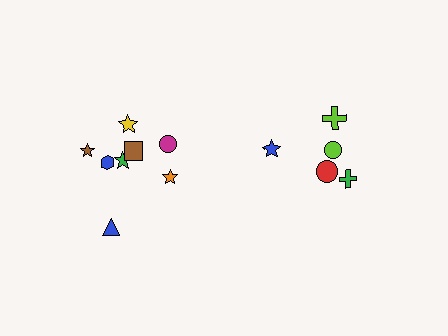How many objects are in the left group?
There are 8 objects.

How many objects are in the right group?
There are 5 objects.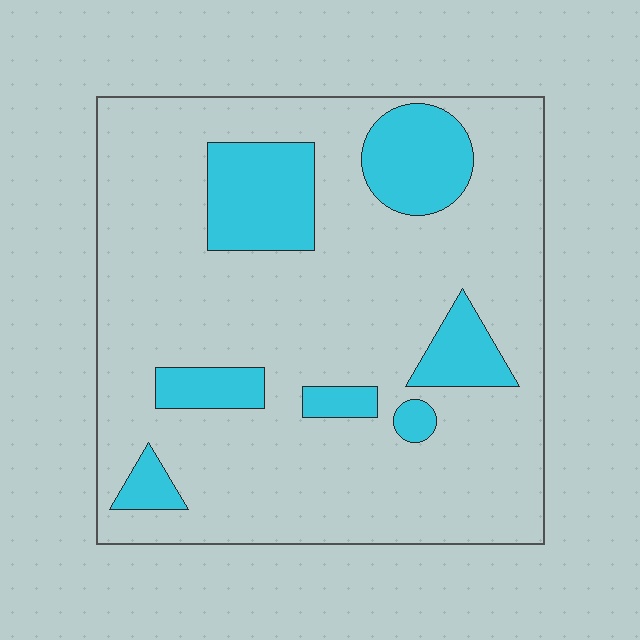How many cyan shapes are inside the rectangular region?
7.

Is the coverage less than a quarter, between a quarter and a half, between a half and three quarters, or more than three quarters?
Less than a quarter.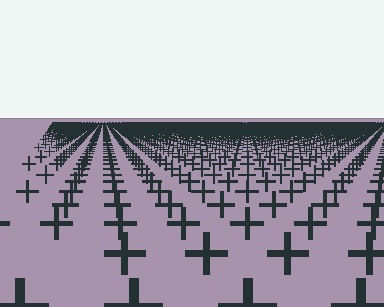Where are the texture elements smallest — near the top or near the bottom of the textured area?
Near the top.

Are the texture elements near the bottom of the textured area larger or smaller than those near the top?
Larger. Near the bottom, elements are closer to the viewer and appear at a bigger on-screen size.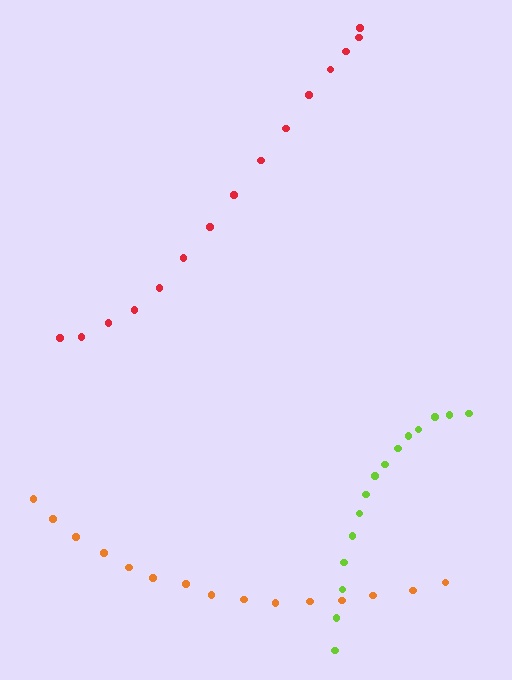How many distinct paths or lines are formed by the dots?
There are 3 distinct paths.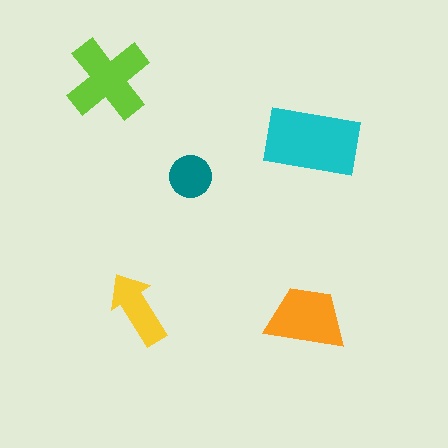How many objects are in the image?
There are 5 objects in the image.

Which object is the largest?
The cyan rectangle.